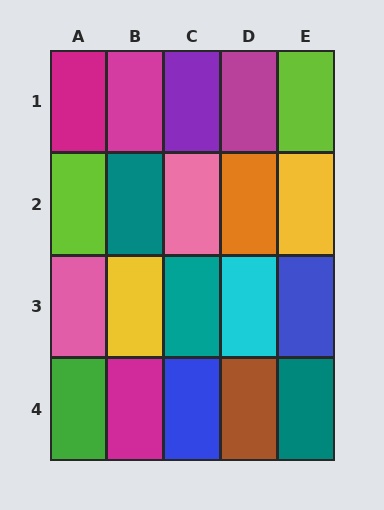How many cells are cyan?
1 cell is cyan.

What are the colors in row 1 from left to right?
Magenta, magenta, purple, magenta, lime.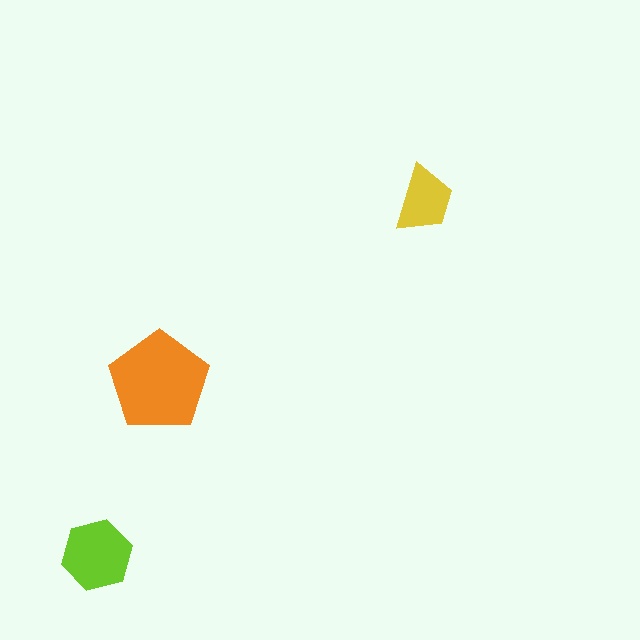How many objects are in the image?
There are 3 objects in the image.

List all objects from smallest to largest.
The yellow trapezoid, the lime hexagon, the orange pentagon.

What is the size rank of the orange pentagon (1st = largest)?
1st.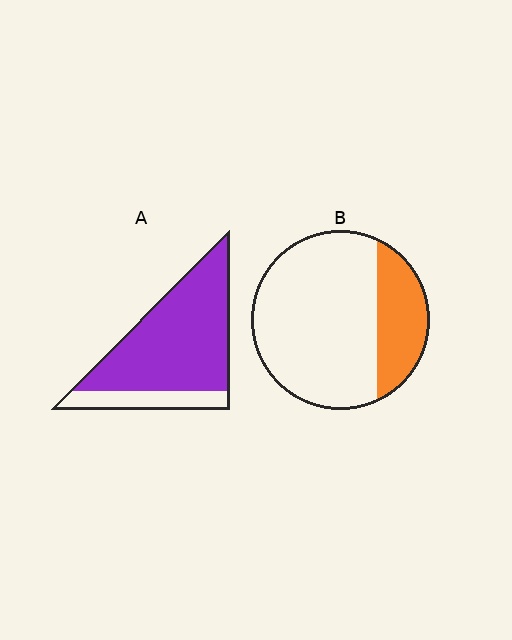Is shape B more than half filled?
No.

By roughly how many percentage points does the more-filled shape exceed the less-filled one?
By roughly 55 percentage points (A over B).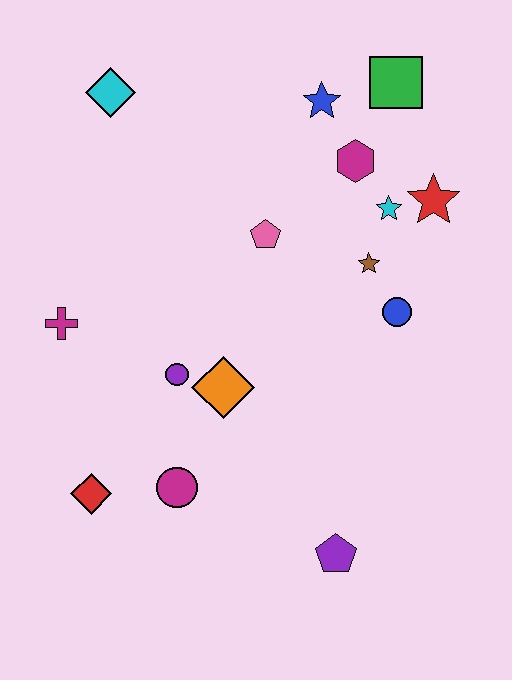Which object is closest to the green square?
The blue star is closest to the green square.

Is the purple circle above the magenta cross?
No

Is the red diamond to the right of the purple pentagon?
No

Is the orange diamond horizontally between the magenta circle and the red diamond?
No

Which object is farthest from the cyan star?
The red diamond is farthest from the cyan star.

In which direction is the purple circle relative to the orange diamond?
The purple circle is to the left of the orange diamond.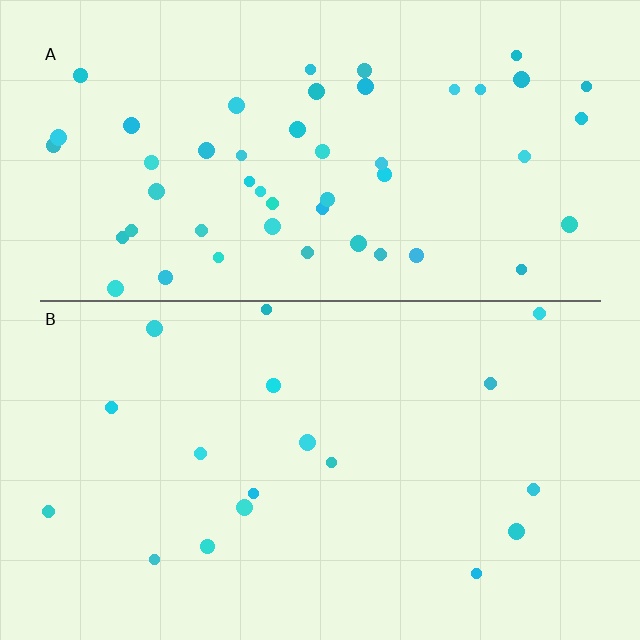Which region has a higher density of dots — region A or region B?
A (the top).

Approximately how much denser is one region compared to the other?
Approximately 2.9× — region A over region B.